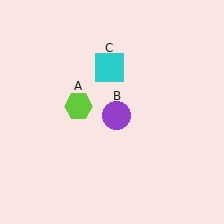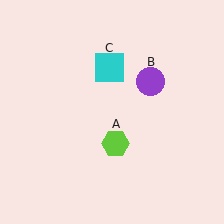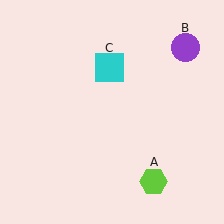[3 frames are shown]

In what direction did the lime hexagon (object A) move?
The lime hexagon (object A) moved down and to the right.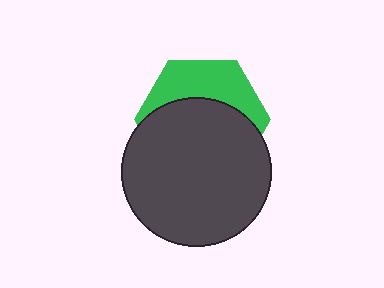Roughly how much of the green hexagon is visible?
A small part of it is visible (roughly 38%).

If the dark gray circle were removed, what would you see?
You would see the complete green hexagon.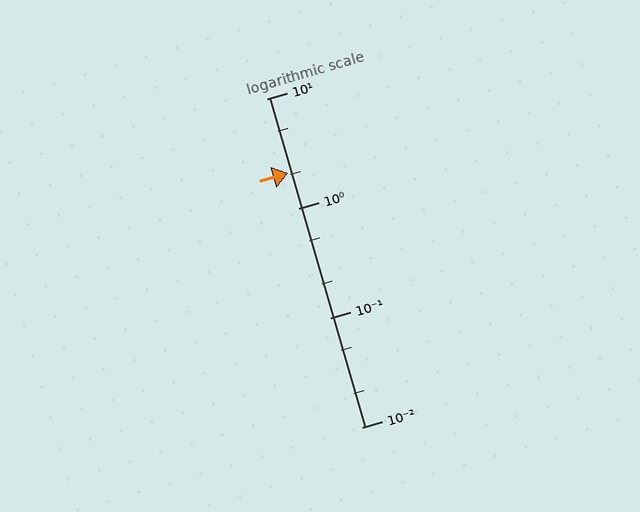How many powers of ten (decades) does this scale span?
The scale spans 3 decades, from 0.01 to 10.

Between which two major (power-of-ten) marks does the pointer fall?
The pointer is between 1 and 10.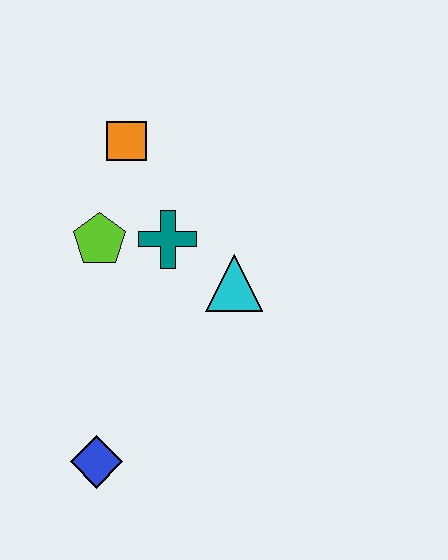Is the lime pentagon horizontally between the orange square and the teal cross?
No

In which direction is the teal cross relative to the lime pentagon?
The teal cross is to the right of the lime pentagon.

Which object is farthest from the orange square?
The blue diamond is farthest from the orange square.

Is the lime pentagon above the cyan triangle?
Yes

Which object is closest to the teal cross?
The lime pentagon is closest to the teal cross.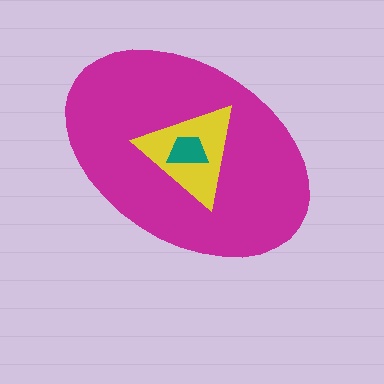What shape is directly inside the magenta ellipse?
The yellow triangle.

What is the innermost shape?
The teal trapezoid.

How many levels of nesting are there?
3.